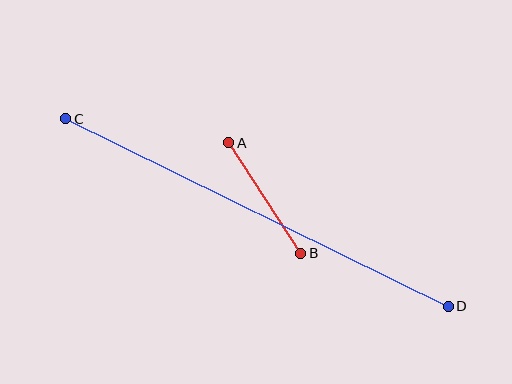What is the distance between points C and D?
The distance is approximately 426 pixels.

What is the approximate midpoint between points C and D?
The midpoint is at approximately (257, 212) pixels.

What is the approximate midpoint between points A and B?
The midpoint is at approximately (265, 198) pixels.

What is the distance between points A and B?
The distance is approximately 132 pixels.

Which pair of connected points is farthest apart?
Points C and D are farthest apart.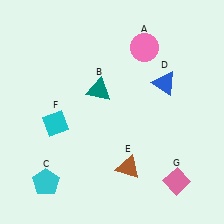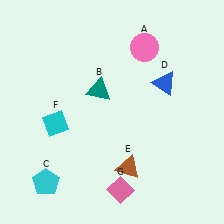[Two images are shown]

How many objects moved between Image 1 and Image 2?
1 object moved between the two images.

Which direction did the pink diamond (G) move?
The pink diamond (G) moved left.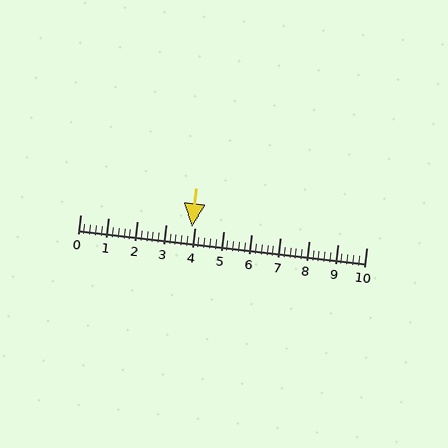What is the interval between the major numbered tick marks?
The major tick marks are spaced 1 units apart.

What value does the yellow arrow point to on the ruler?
The yellow arrow points to approximately 3.9.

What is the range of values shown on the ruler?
The ruler shows values from 0 to 10.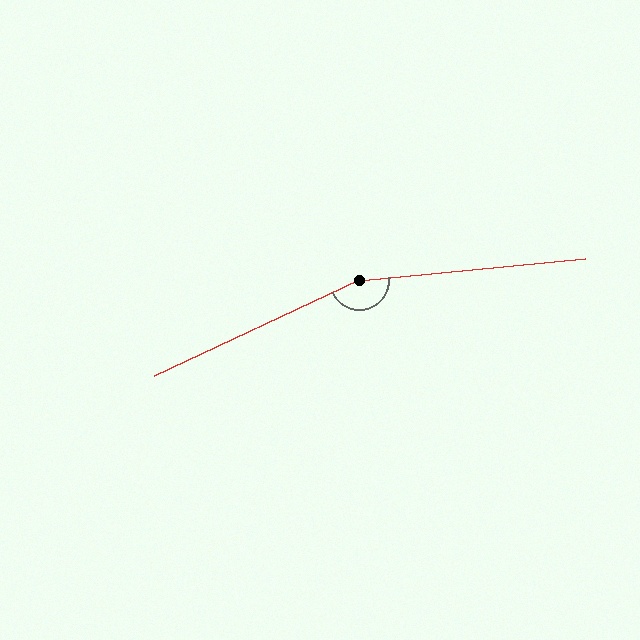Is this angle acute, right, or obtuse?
It is obtuse.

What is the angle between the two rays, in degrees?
Approximately 160 degrees.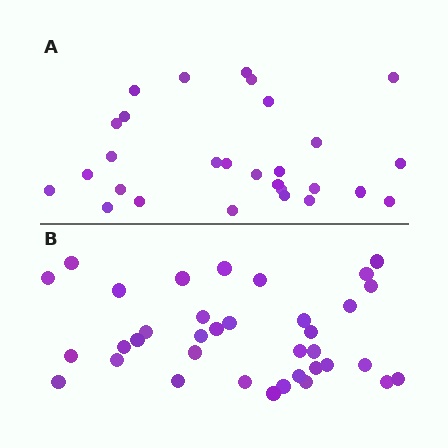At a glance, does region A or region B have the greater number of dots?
Region B (the bottom region) has more dots.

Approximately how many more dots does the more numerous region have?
Region B has roughly 8 or so more dots than region A.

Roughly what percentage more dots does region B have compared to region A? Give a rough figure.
About 30% more.